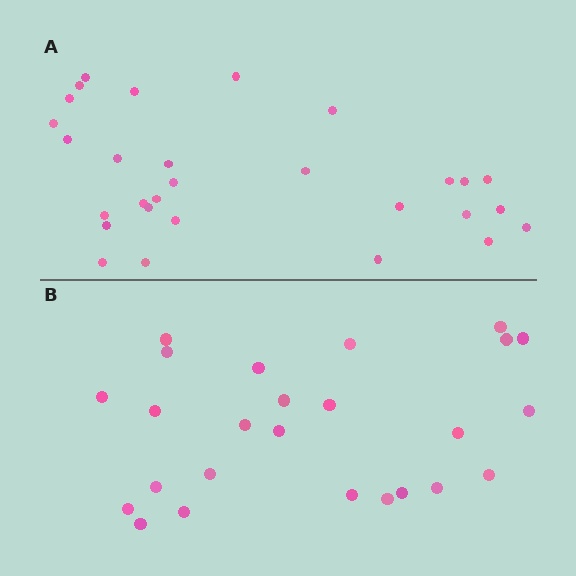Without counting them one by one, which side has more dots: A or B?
Region A (the top region) has more dots.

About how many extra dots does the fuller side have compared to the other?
Region A has about 4 more dots than region B.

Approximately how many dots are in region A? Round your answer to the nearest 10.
About 30 dots. (The exact count is 29, which rounds to 30.)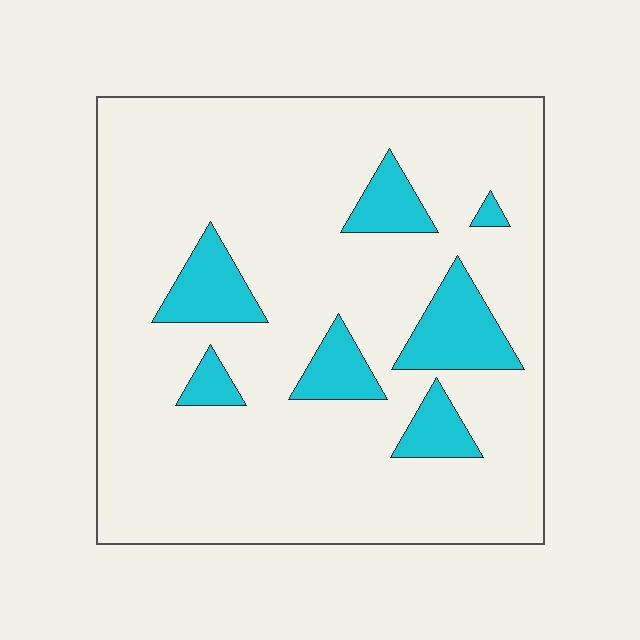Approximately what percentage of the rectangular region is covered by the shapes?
Approximately 15%.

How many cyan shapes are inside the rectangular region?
7.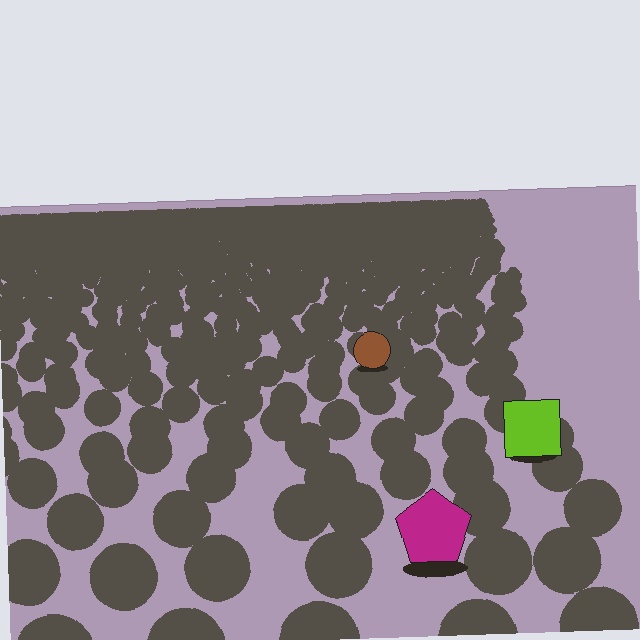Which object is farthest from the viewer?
The brown circle is farthest from the viewer. It appears smaller and the ground texture around it is denser.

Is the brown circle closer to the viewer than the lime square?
No. The lime square is closer — you can tell from the texture gradient: the ground texture is coarser near it.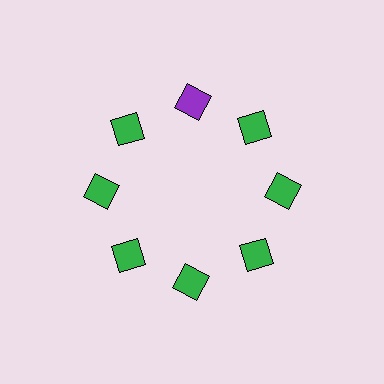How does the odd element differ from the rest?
It has a different color: purple instead of green.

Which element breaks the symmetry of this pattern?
The purple square at roughly the 12 o'clock position breaks the symmetry. All other shapes are green squares.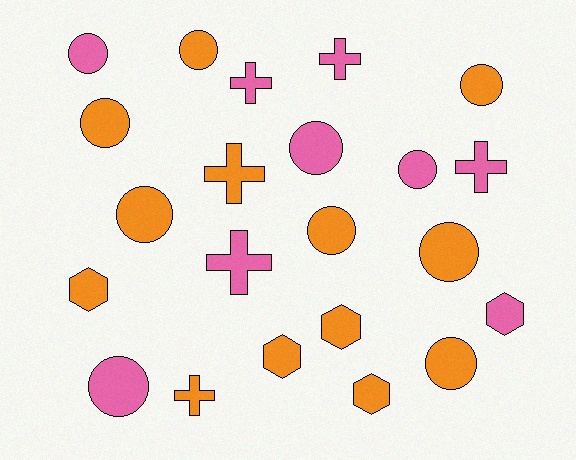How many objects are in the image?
There are 22 objects.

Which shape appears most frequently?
Circle, with 11 objects.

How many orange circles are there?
There are 7 orange circles.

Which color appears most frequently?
Orange, with 13 objects.